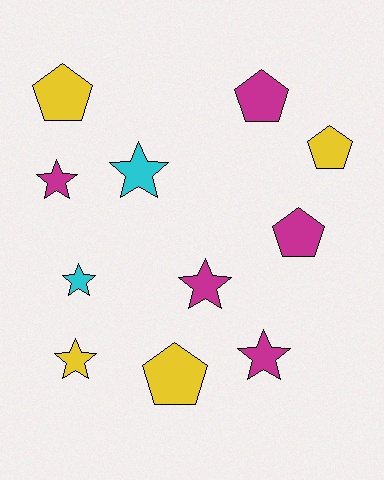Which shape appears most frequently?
Star, with 6 objects.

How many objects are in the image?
There are 11 objects.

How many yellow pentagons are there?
There are 3 yellow pentagons.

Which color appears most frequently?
Magenta, with 5 objects.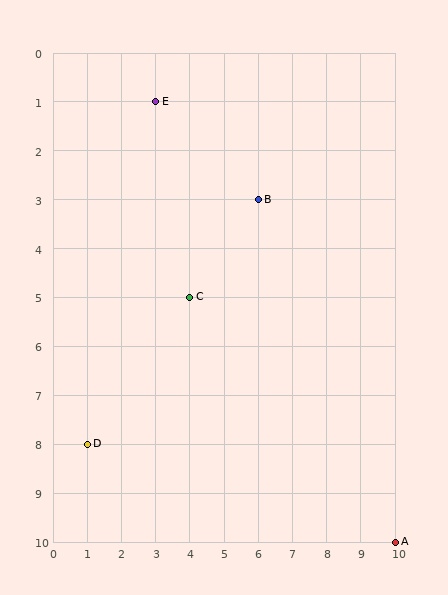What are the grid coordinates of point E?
Point E is at grid coordinates (3, 1).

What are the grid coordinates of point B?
Point B is at grid coordinates (6, 3).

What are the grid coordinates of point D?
Point D is at grid coordinates (1, 8).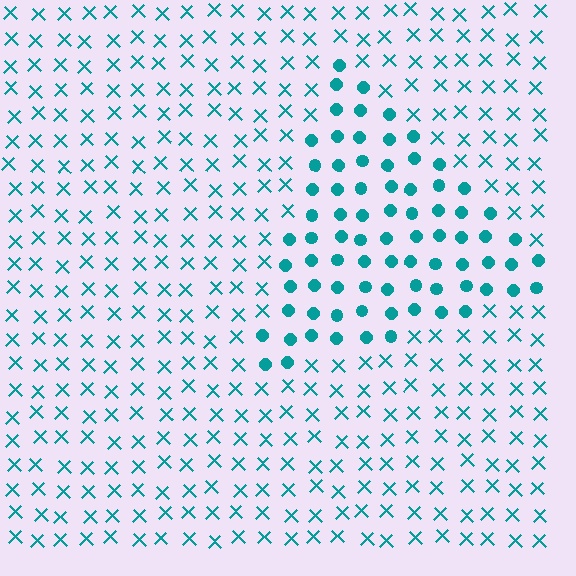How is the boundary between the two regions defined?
The boundary is defined by a change in element shape: circles inside vs. X marks outside. All elements share the same color and spacing.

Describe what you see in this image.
The image is filled with small teal elements arranged in a uniform grid. A triangle-shaped region contains circles, while the surrounding area contains X marks. The boundary is defined purely by the change in element shape.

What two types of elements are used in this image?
The image uses circles inside the triangle region and X marks outside it.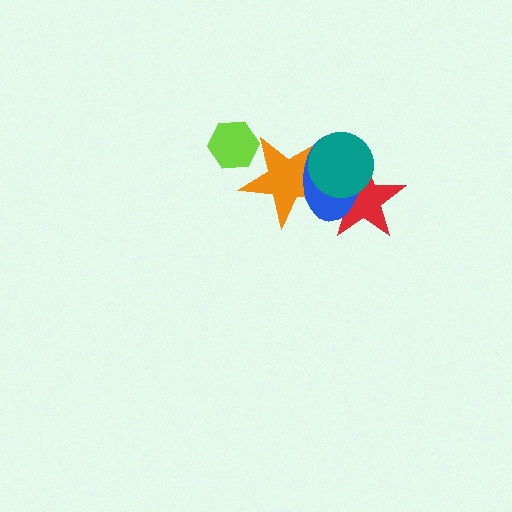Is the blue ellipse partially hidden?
Yes, it is partially covered by another shape.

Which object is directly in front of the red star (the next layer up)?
The orange star is directly in front of the red star.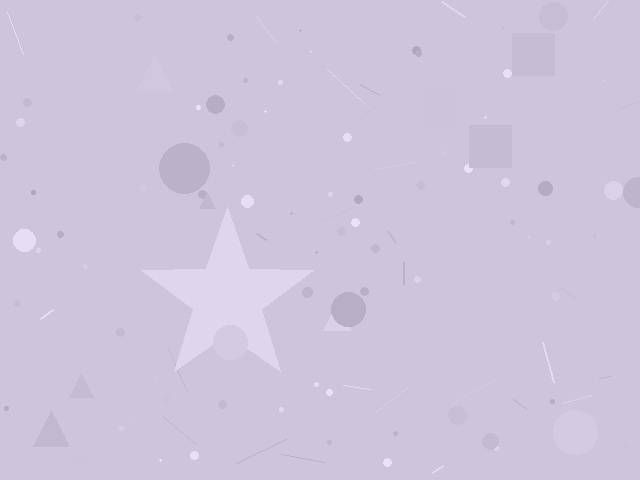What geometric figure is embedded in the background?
A star is embedded in the background.